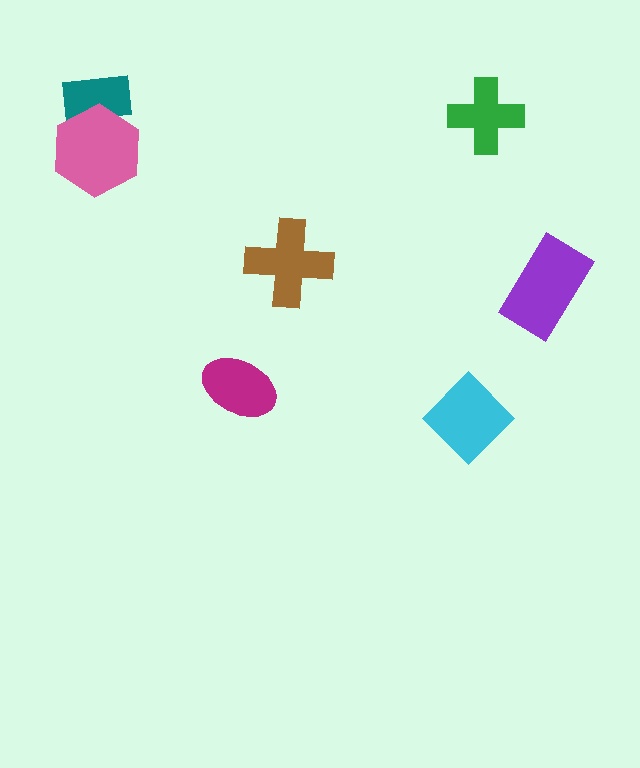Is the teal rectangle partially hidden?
Yes, it is partially covered by another shape.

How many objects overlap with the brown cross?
0 objects overlap with the brown cross.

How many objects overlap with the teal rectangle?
1 object overlaps with the teal rectangle.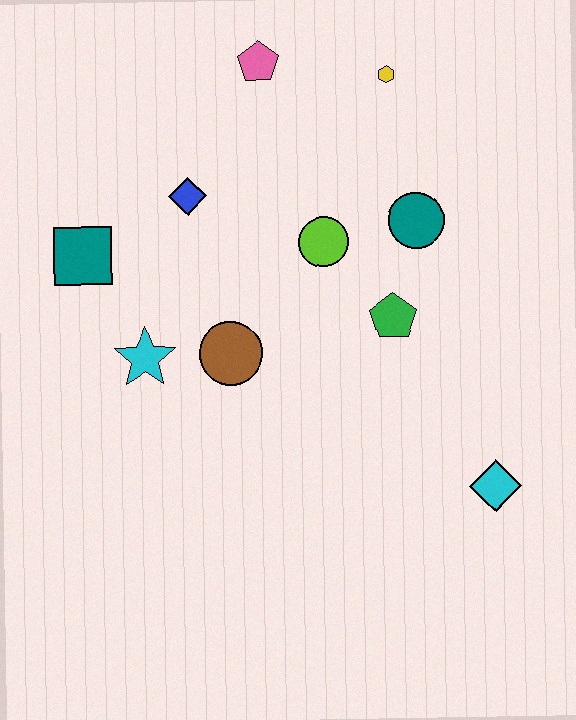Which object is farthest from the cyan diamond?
The pink pentagon is farthest from the cyan diamond.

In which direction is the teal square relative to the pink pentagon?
The teal square is below the pink pentagon.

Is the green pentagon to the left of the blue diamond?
No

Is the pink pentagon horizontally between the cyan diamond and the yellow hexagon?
No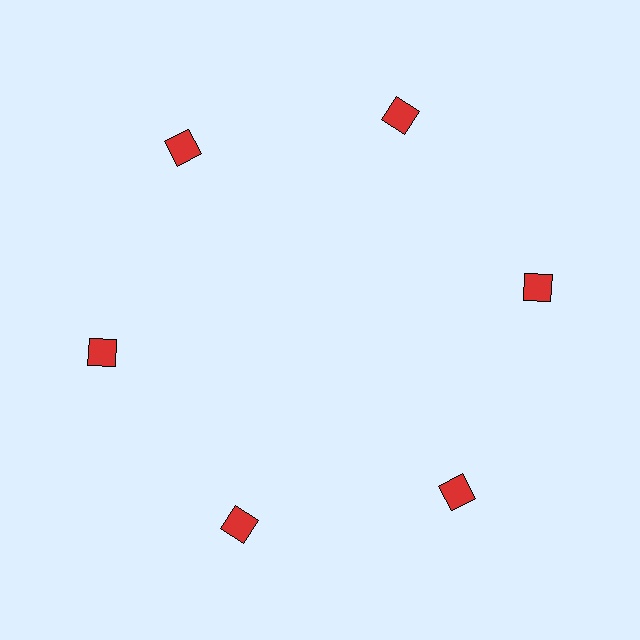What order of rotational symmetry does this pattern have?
This pattern has 6-fold rotational symmetry.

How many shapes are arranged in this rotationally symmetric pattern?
There are 6 shapes, arranged in 6 groups of 1.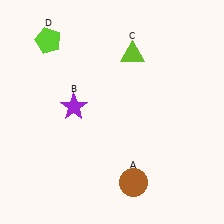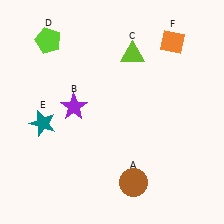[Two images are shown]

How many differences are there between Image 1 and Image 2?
There are 2 differences between the two images.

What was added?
A teal star (E), an orange diamond (F) were added in Image 2.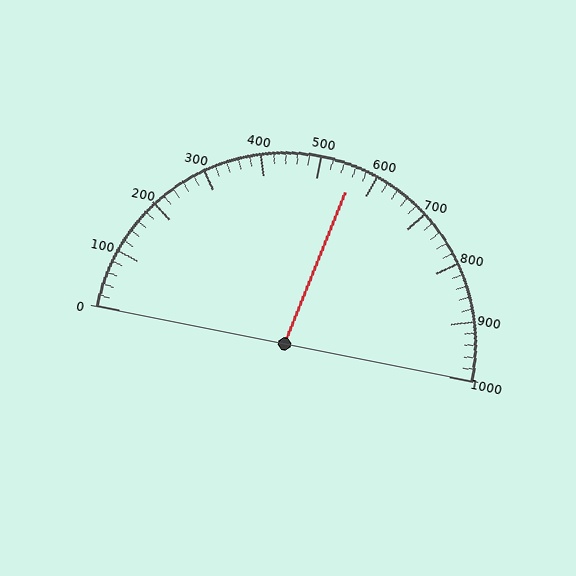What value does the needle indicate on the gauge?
The needle indicates approximately 560.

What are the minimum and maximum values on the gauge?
The gauge ranges from 0 to 1000.